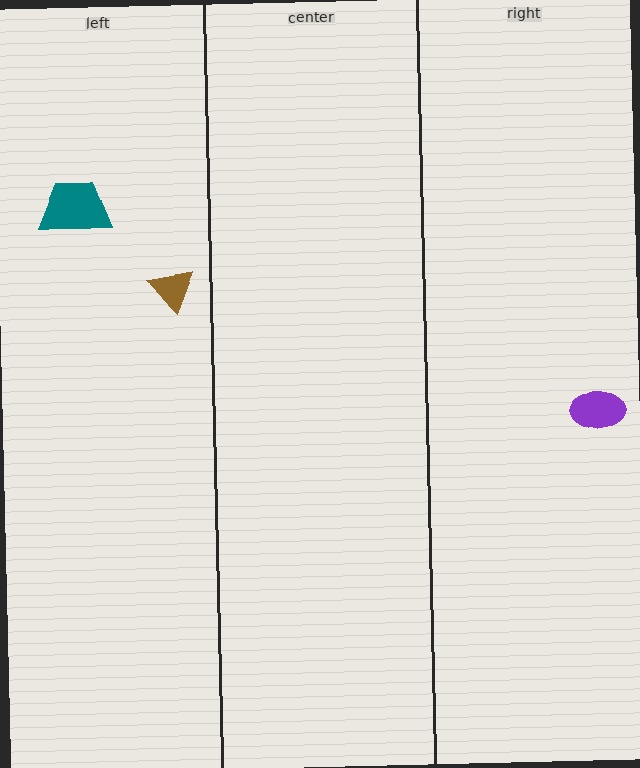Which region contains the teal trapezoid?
The left region.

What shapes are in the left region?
The brown triangle, the teal trapezoid.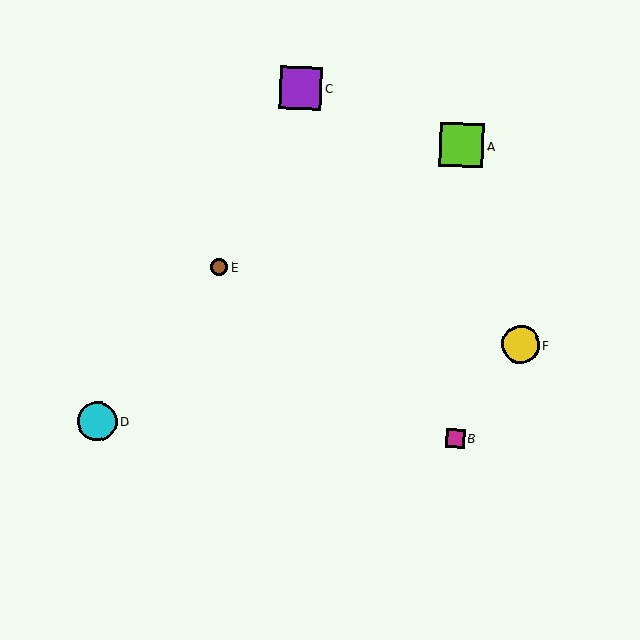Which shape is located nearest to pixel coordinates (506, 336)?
The yellow circle (labeled F) at (521, 345) is nearest to that location.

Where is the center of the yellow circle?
The center of the yellow circle is at (521, 345).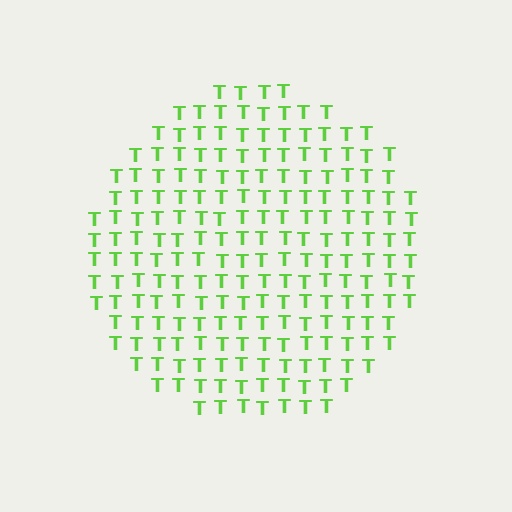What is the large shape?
The large shape is a circle.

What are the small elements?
The small elements are letter T's.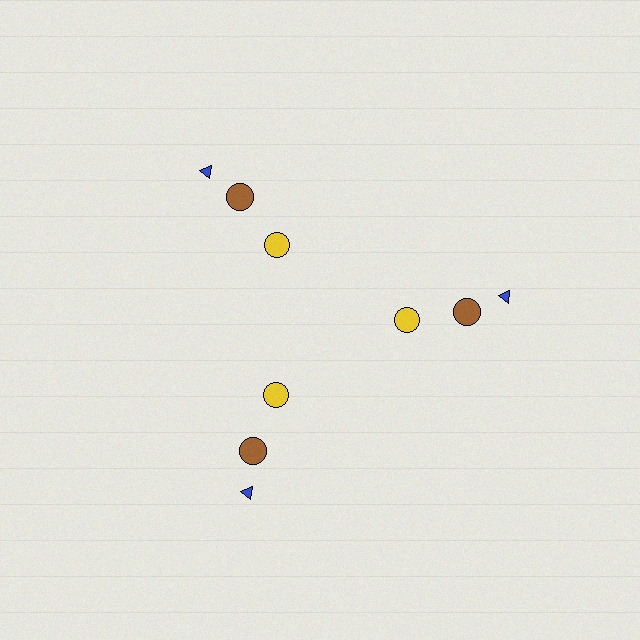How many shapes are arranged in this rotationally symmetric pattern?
There are 9 shapes, arranged in 3 groups of 3.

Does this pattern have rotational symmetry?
Yes, this pattern has 3-fold rotational symmetry. It looks the same after rotating 120 degrees around the center.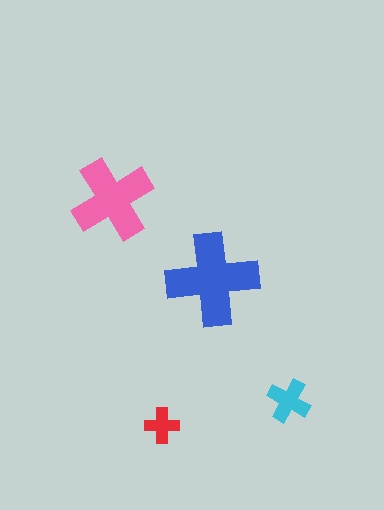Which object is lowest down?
The red cross is bottommost.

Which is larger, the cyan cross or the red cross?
The cyan one.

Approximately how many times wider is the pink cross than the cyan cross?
About 2 times wider.